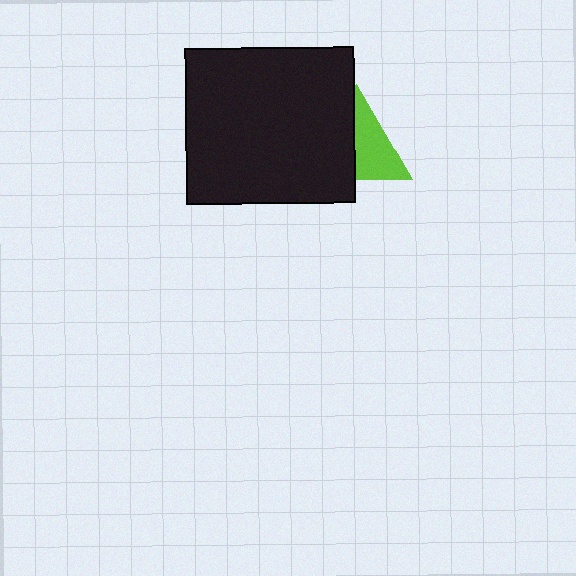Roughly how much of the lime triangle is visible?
About half of it is visible (roughly 52%).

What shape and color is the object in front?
The object in front is a black rectangle.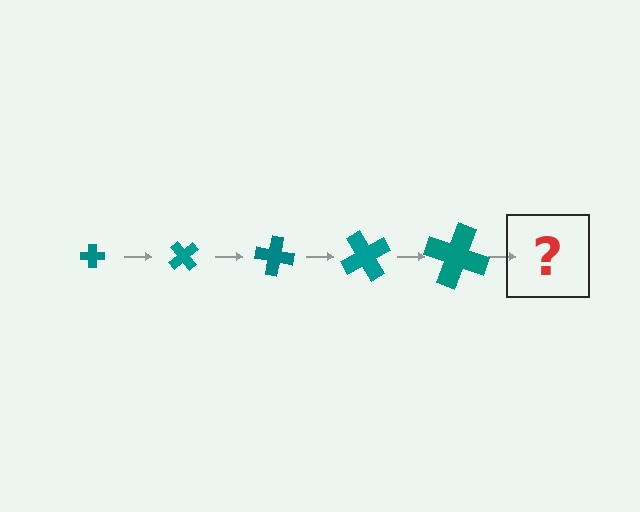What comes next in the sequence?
The next element should be a cross, larger than the previous one and rotated 250 degrees from the start.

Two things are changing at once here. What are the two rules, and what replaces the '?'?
The two rules are that the cross grows larger each step and it rotates 50 degrees each step. The '?' should be a cross, larger than the previous one and rotated 250 degrees from the start.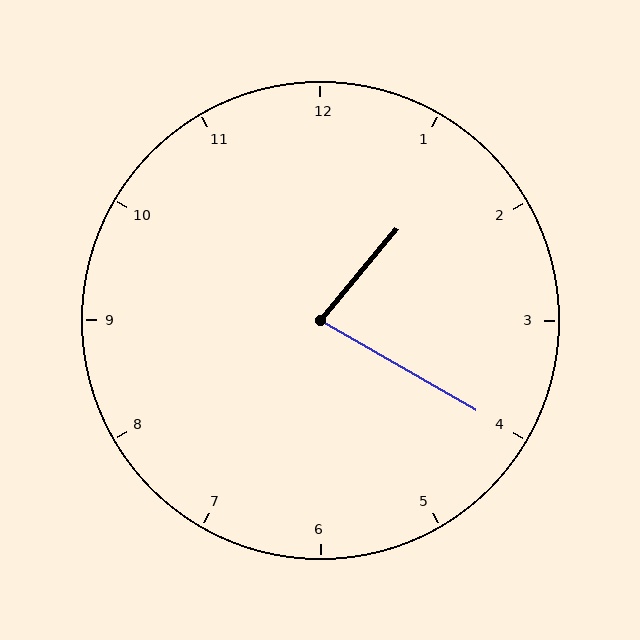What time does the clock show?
1:20.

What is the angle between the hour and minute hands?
Approximately 80 degrees.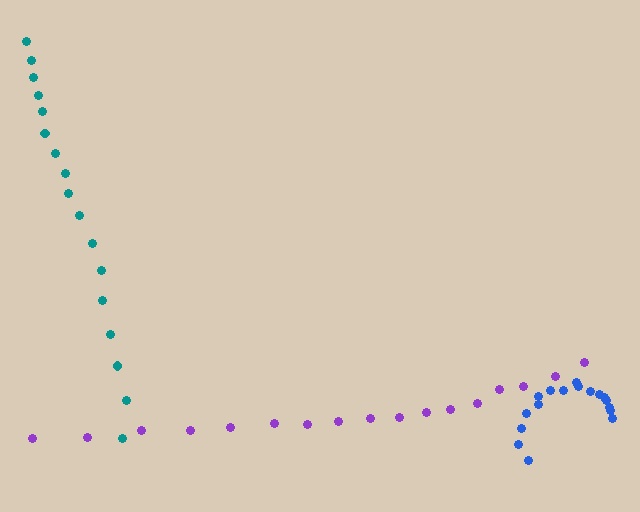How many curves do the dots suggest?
There are 3 distinct paths.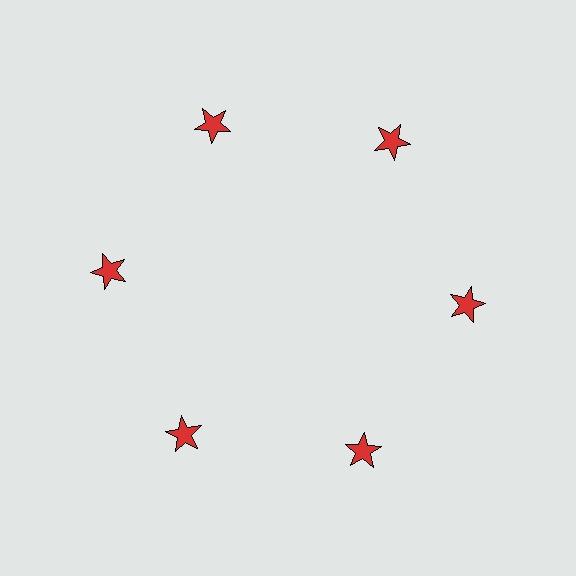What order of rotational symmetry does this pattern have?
This pattern has 6-fold rotational symmetry.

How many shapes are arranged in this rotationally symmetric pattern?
There are 6 shapes, arranged in 6 groups of 1.